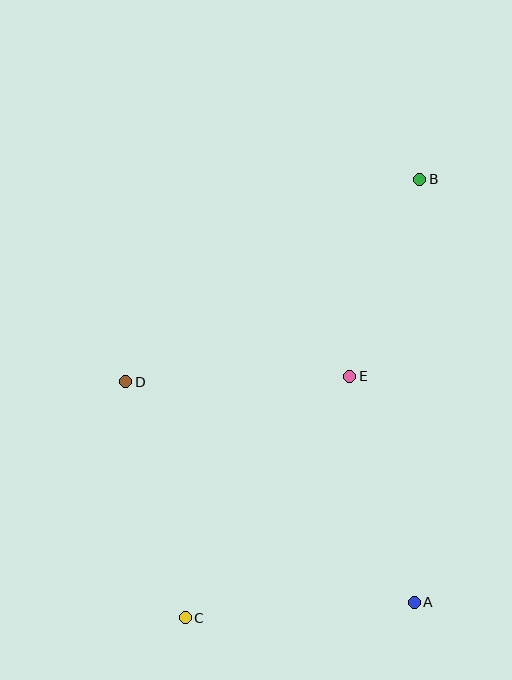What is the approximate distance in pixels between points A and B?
The distance between A and B is approximately 423 pixels.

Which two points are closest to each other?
Points B and E are closest to each other.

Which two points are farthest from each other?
Points B and C are farthest from each other.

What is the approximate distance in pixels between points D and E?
The distance between D and E is approximately 224 pixels.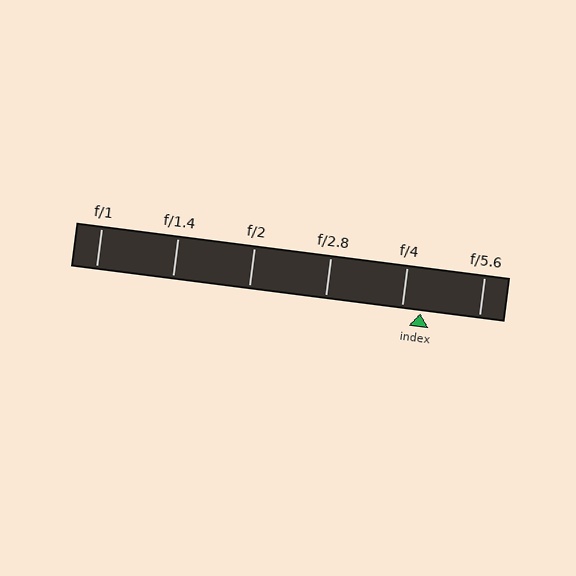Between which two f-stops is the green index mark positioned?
The index mark is between f/4 and f/5.6.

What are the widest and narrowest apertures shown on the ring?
The widest aperture shown is f/1 and the narrowest is f/5.6.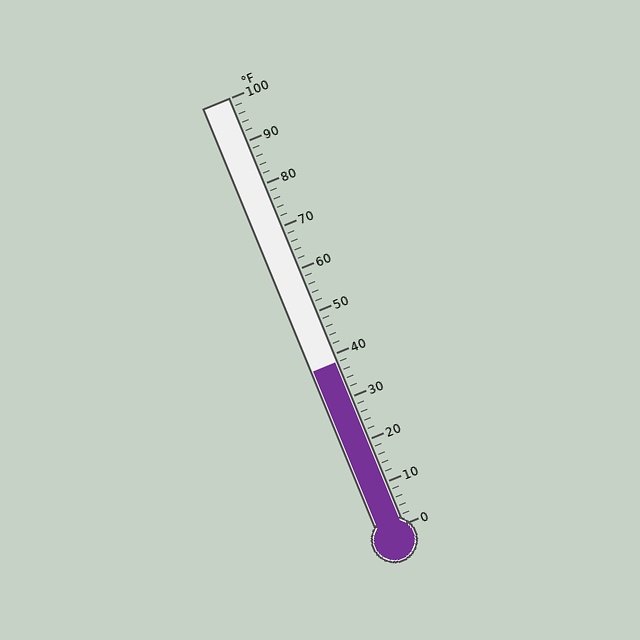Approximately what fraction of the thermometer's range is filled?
The thermometer is filled to approximately 40% of its range.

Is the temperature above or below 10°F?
The temperature is above 10°F.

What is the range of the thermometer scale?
The thermometer scale ranges from 0°F to 100°F.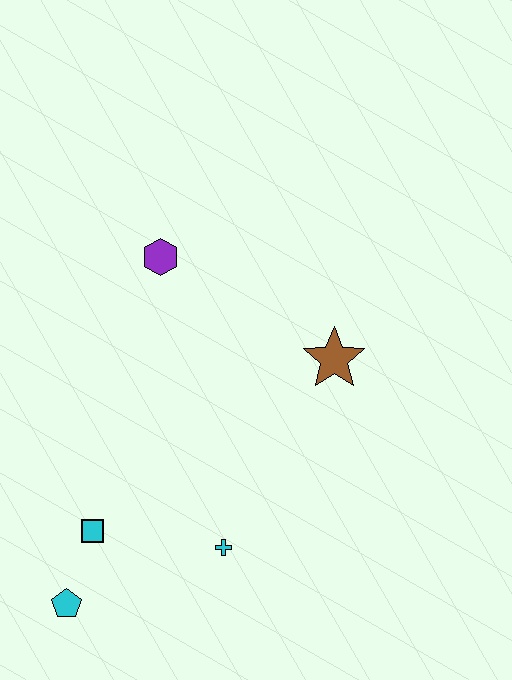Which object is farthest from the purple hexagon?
The cyan pentagon is farthest from the purple hexagon.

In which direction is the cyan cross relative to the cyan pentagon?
The cyan cross is to the right of the cyan pentagon.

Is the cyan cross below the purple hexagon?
Yes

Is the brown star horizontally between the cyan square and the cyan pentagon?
No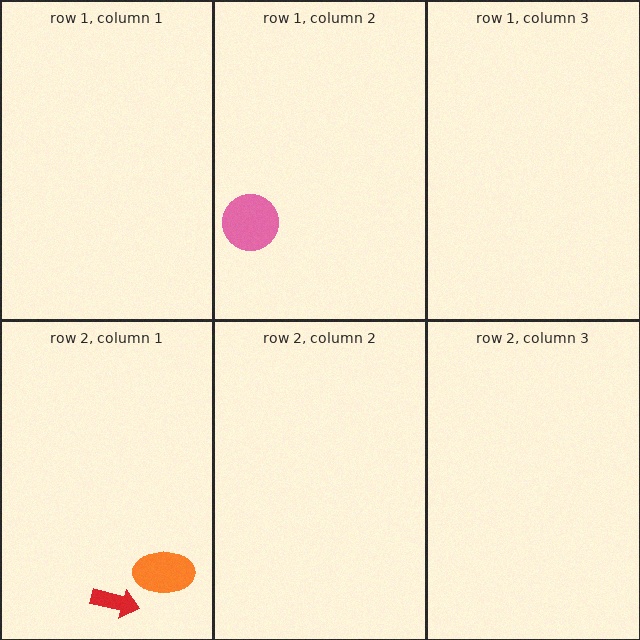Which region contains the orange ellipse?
The row 2, column 1 region.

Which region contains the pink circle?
The row 1, column 2 region.